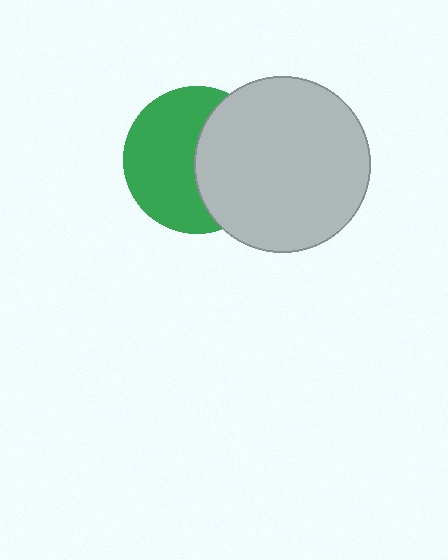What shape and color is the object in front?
The object in front is a light gray circle.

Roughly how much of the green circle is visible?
About half of it is visible (roughly 57%).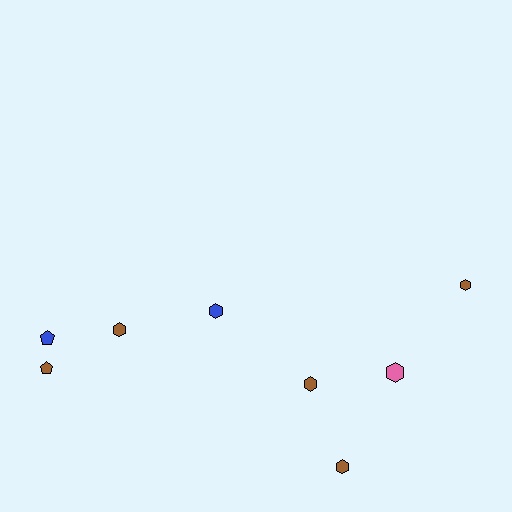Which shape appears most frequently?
Hexagon, with 6 objects.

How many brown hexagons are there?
There are 4 brown hexagons.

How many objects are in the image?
There are 8 objects.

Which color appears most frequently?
Brown, with 5 objects.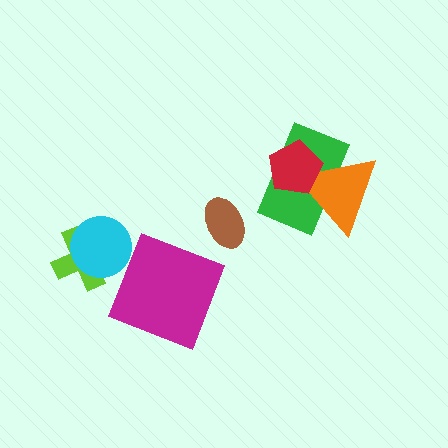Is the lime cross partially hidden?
Yes, it is partially covered by another shape.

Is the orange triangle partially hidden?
Yes, it is partially covered by another shape.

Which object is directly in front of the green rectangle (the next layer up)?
The orange triangle is directly in front of the green rectangle.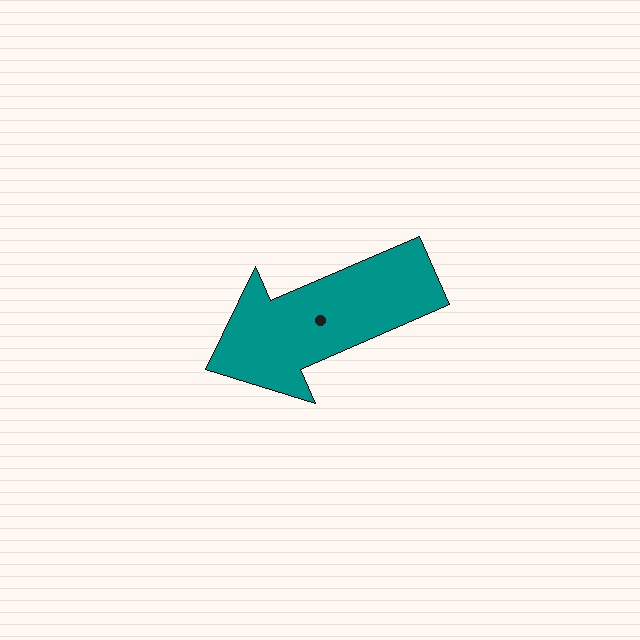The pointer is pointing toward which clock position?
Roughly 8 o'clock.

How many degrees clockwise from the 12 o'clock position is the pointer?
Approximately 247 degrees.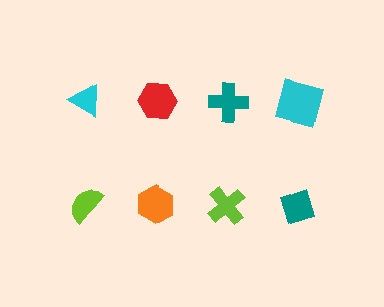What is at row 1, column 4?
A cyan square.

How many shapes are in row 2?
4 shapes.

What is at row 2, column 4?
A teal diamond.